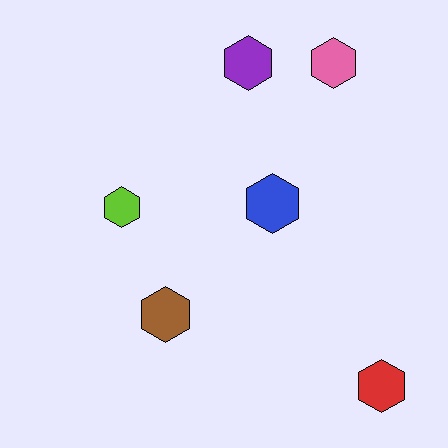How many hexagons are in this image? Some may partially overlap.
There are 6 hexagons.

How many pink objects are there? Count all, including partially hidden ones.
There is 1 pink object.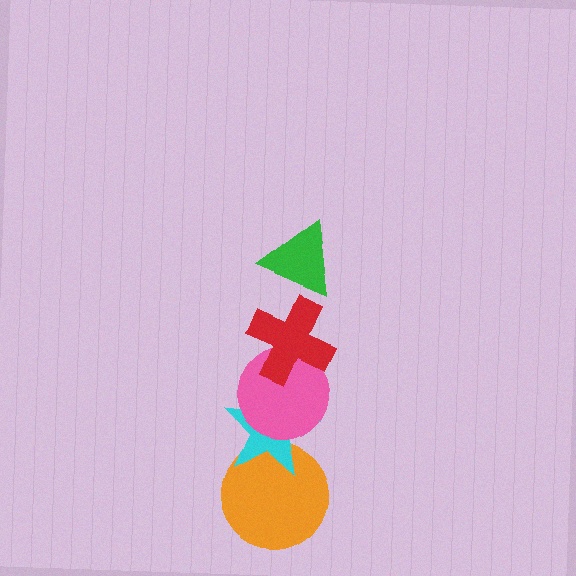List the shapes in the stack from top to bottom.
From top to bottom: the green triangle, the red cross, the pink circle, the cyan star, the orange circle.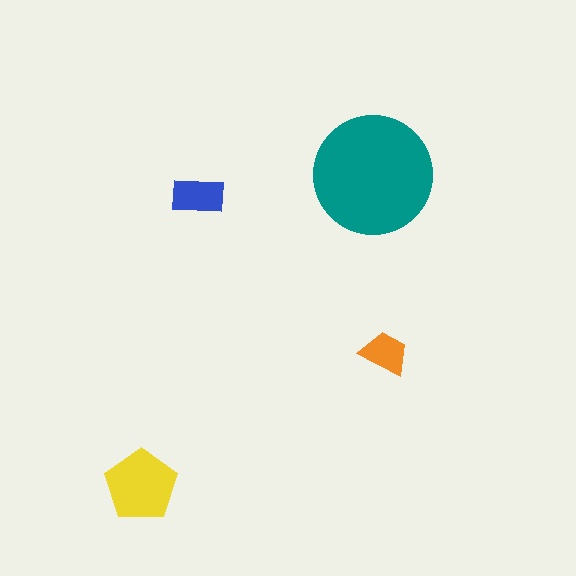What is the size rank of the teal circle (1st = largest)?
1st.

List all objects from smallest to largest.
The orange trapezoid, the blue rectangle, the yellow pentagon, the teal circle.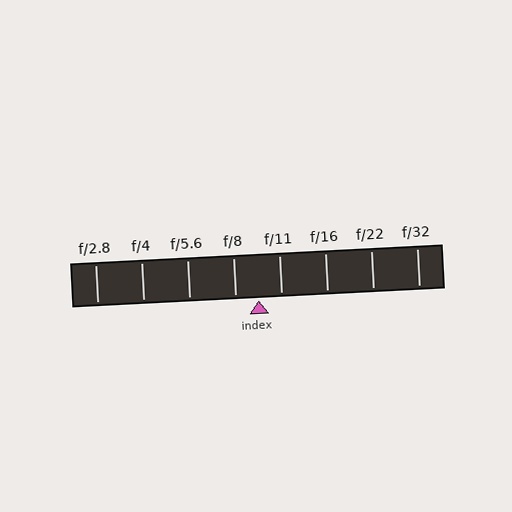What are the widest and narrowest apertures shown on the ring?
The widest aperture shown is f/2.8 and the narrowest is f/32.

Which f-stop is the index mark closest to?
The index mark is closest to f/11.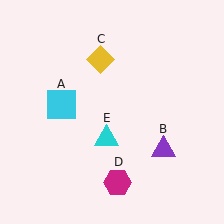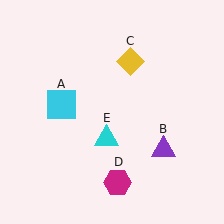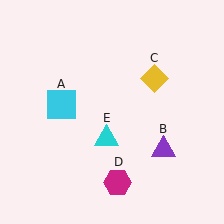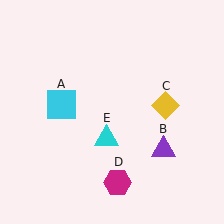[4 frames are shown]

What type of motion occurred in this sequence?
The yellow diamond (object C) rotated clockwise around the center of the scene.